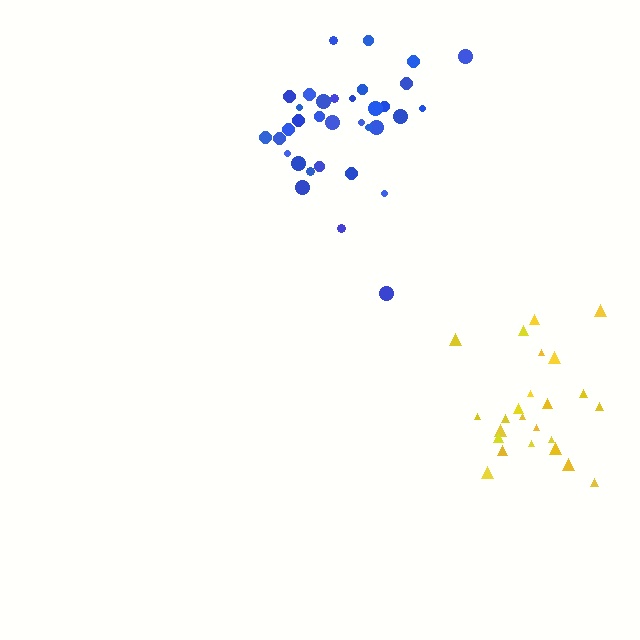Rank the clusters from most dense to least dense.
blue, yellow.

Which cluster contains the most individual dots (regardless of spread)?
Blue (35).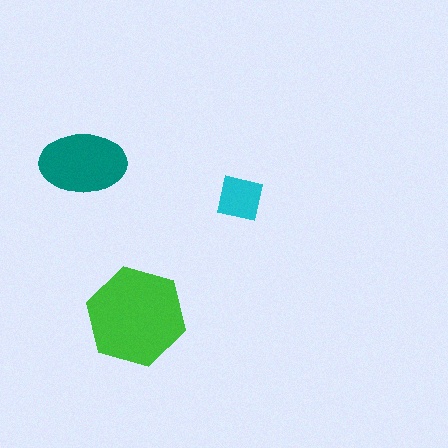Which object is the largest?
The green hexagon.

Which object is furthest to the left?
The teal ellipse is leftmost.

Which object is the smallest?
The cyan square.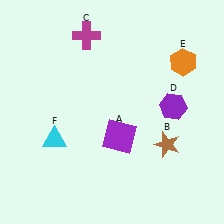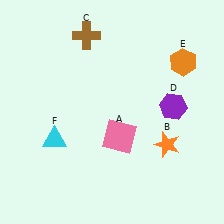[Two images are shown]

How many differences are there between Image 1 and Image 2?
There are 3 differences between the two images.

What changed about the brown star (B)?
In Image 1, B is brown. In Image 2, it changed to orange.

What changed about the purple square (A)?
In Image 1, A is purple. In Image 2, it changed to pink.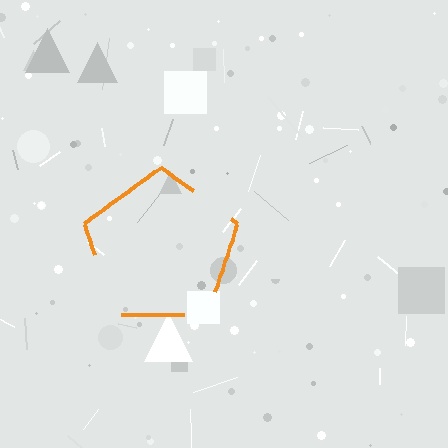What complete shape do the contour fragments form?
The contour fragments form a pentagon.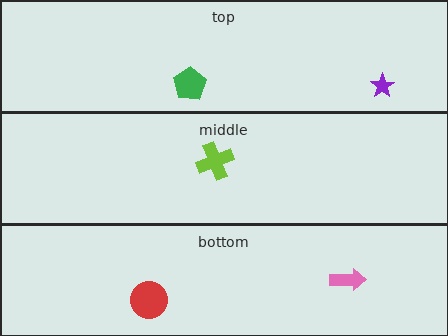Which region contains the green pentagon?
The top region.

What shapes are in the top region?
The purple star, the green pentagon.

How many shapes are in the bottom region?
2.